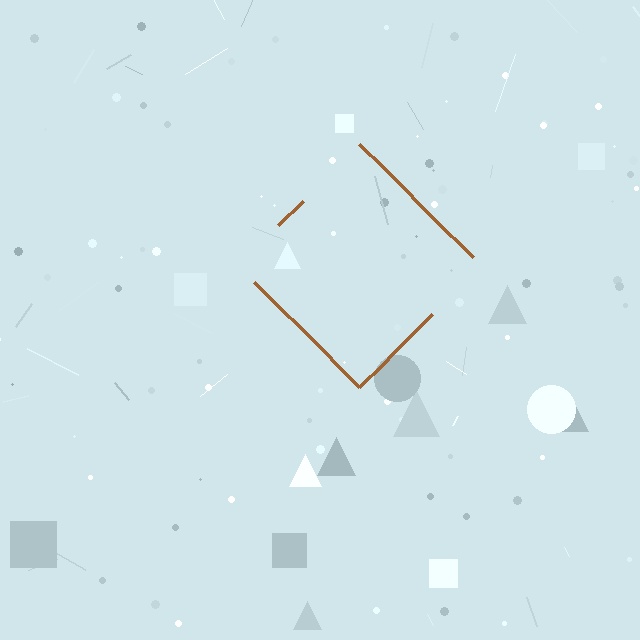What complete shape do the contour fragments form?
The contour fragments form a diamond.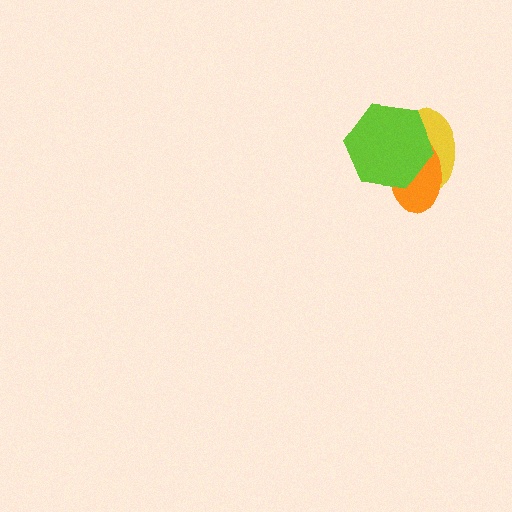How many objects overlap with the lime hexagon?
2 objects overlap with the lime hexagon.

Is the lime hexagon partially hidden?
No, no other shape covers it.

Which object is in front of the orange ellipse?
The lime hexagon is in front of the orange ellipse.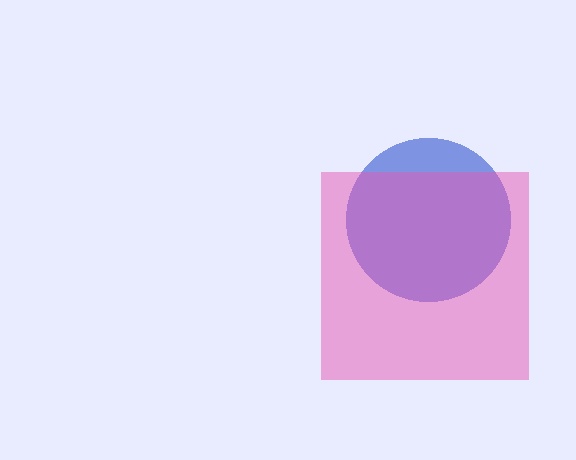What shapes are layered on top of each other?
The layered shapes are: a blue circle, a pink square.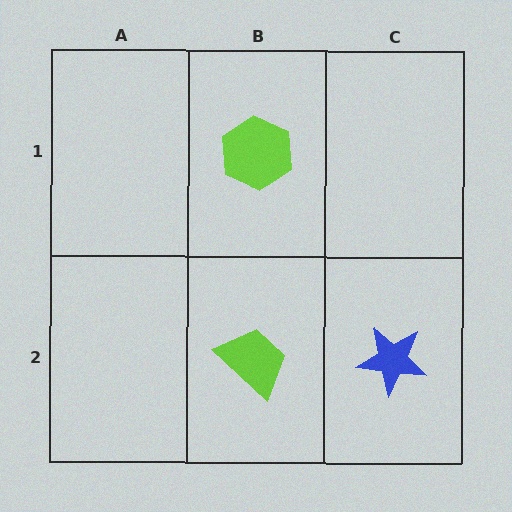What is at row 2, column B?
A lime trapezoid.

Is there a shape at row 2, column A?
No, that cell is empty.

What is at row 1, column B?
A lime hexagon.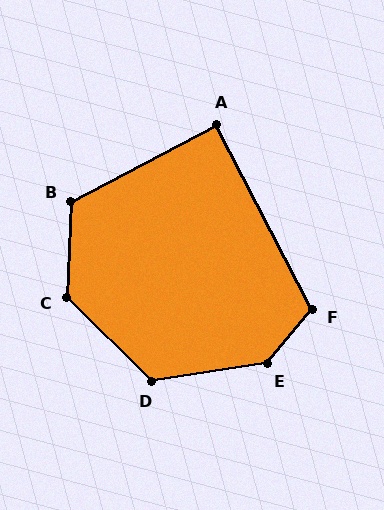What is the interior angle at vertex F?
Approximately 113 degrees (obtuse).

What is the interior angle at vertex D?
Approximately 127 degrees (obtuse).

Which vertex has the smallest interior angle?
A, at approximately 90 degrees.